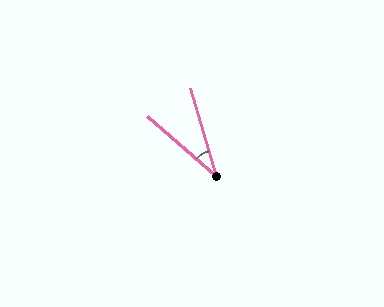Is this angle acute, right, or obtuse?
It is acute.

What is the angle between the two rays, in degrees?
Approximately 32 degrees.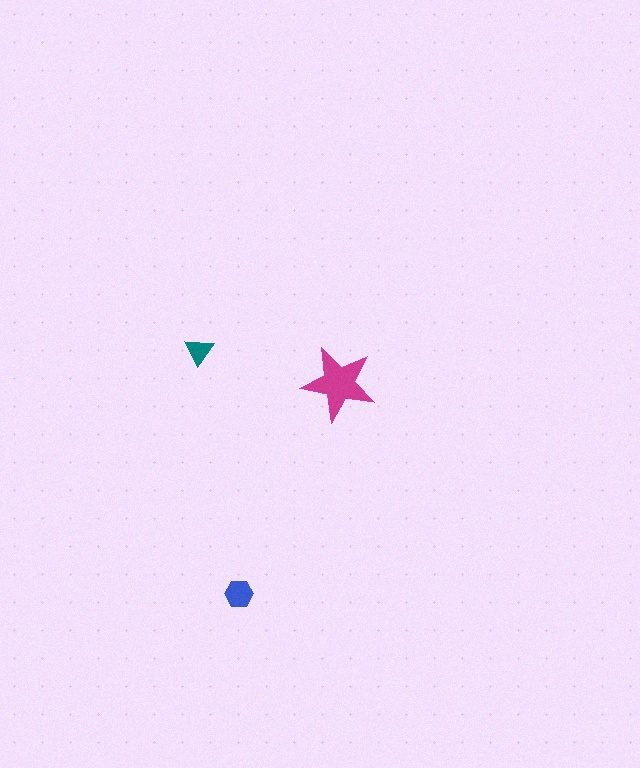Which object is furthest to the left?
The teal triangle is leftmost.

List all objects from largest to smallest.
The magenta star, the blue hexagon, the teal triangle.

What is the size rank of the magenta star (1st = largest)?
1st.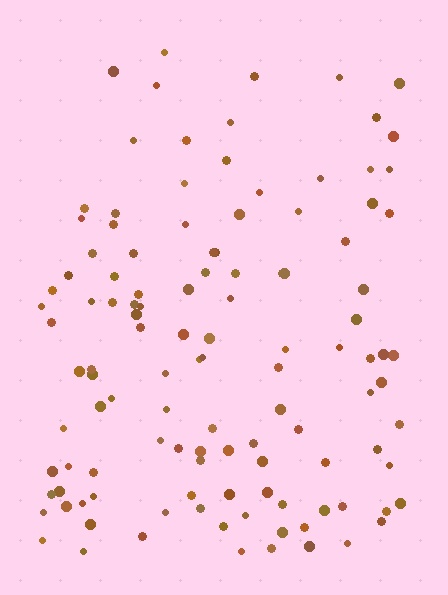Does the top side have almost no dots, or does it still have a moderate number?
Still a moderate number, just noticeably fewer than the bottom.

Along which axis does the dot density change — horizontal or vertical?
Vertical.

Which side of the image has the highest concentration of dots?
The bottom.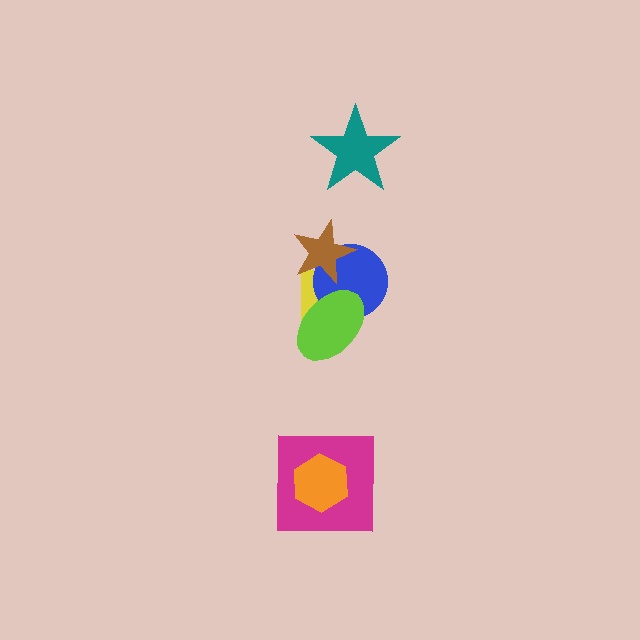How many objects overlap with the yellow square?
3 objects overlap with the yellow square.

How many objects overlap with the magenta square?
1 object overlaps with the magenta square.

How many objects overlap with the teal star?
0 objects overlap with the teal star.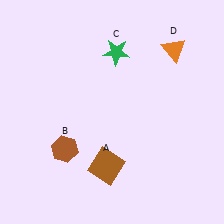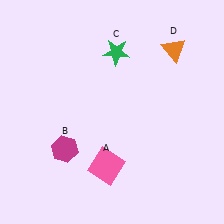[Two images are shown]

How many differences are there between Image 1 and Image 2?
There are 2 differences between the two images.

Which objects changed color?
A changed from brown to pink. B changed from brown to magenta.